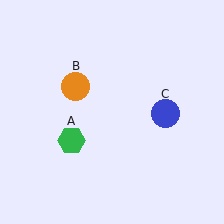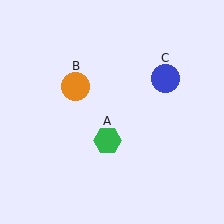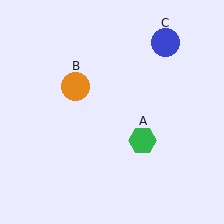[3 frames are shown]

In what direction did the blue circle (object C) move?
The blue circle (object C) moved up.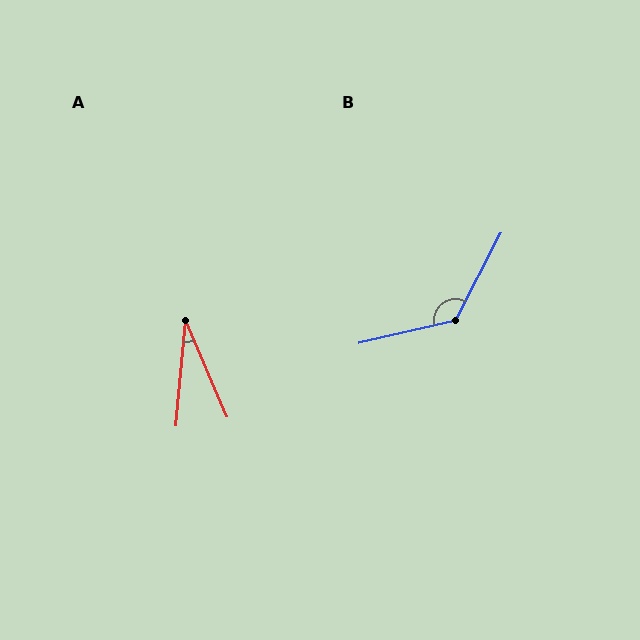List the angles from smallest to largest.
A (28°), B (131°).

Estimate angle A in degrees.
Approximately 28 degrees.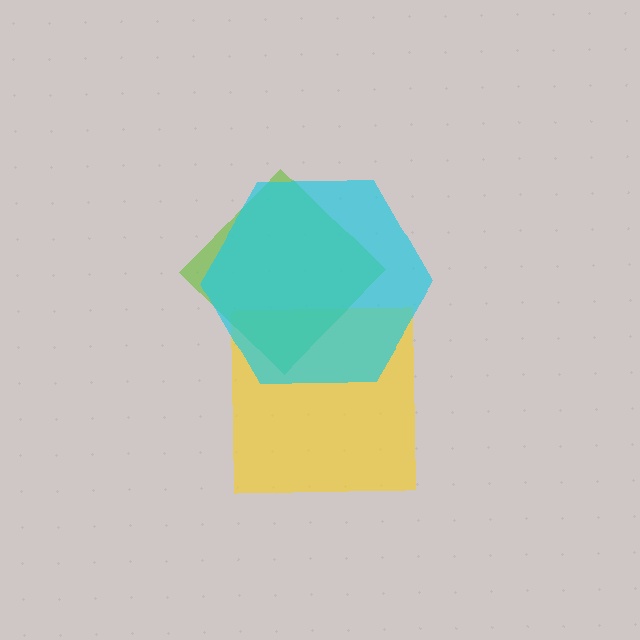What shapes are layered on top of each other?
The layered shapes are: a yellow square, a lime diamond, a cyan hexagon.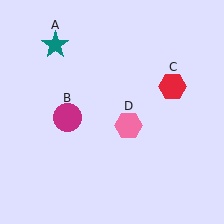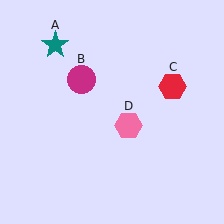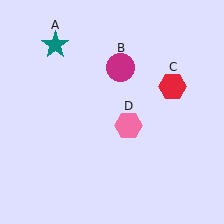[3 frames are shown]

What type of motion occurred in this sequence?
The magenta circle (object B) rotated clockwise around the center of the scene.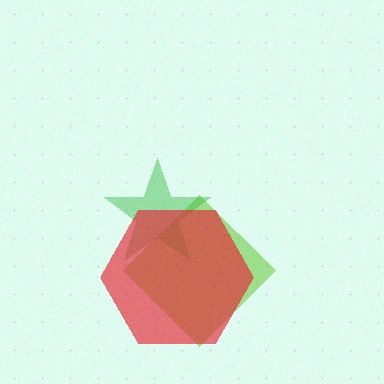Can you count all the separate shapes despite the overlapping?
Yes, there are 3 separate shapes.